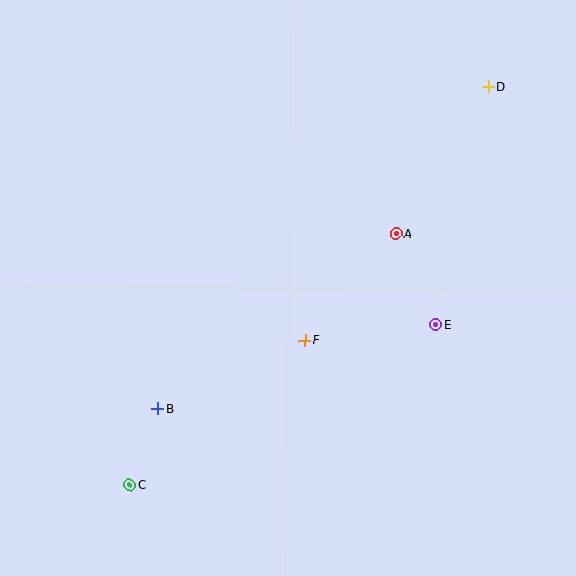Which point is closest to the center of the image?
Point F at (305, 341) is closest to the center.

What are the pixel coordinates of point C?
Point C is at (130, 485).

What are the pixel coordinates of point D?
Point D is at (488, 86).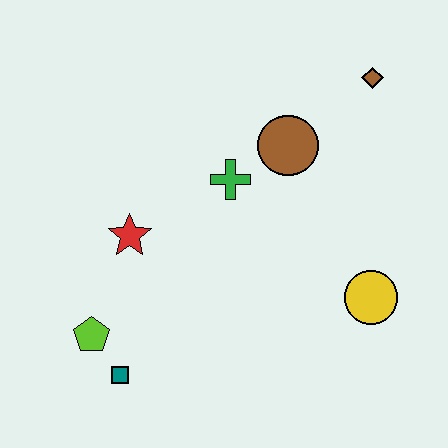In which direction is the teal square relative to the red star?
The teal square is below the red star.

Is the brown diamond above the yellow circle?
Yes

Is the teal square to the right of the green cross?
No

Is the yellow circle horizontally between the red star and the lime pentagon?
No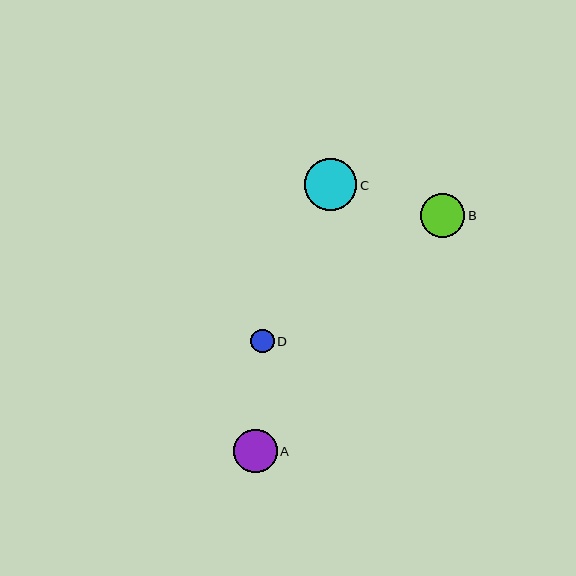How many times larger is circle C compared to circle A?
Circle C is approximately 1.2 times the size of circle A.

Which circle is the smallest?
Circle D is the smallest with a size of approximately 23 pixels.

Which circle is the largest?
Circle C is the largest with a size of approximately 52 pixels.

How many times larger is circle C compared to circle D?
Circle C is approximately 2.2 times the size of circle D.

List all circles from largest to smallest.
From largest to smallest: C, B, A, D.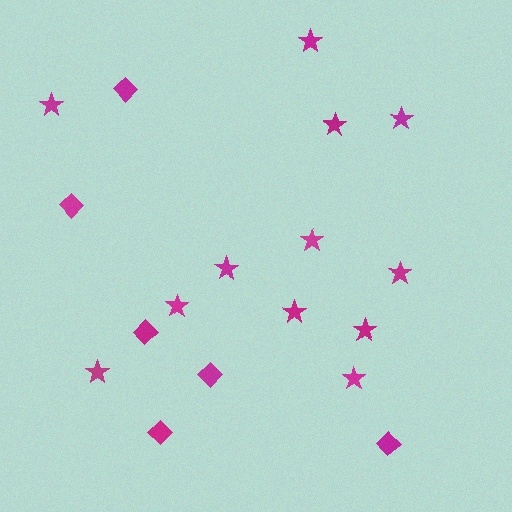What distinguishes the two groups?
There are 2 groups: one group of diamonds (6) and one group of stars (12).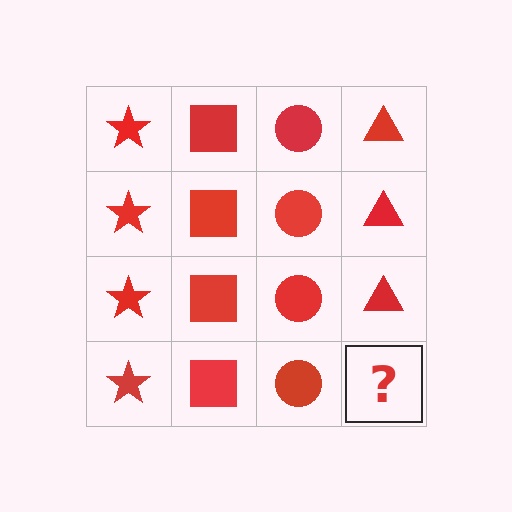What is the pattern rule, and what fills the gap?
The rule is that each column has a consistent shape. The gap should be filled with a red triangle.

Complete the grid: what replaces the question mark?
The question mark should be replaced with a red triangle.